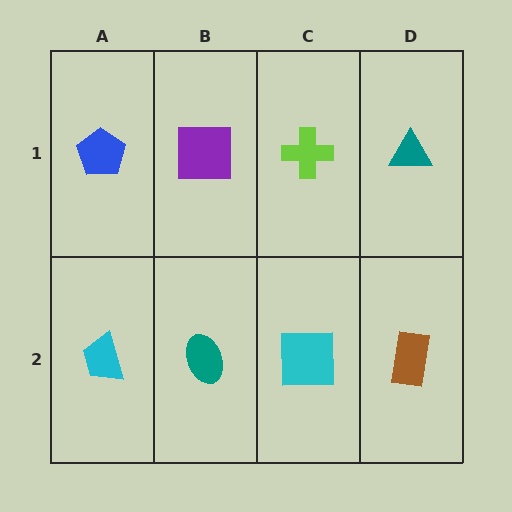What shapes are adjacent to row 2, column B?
A purple square (row 1, column B), a cyan trapezoid (row 2, column A), a cyan square (row 2, column C).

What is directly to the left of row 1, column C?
A purple square.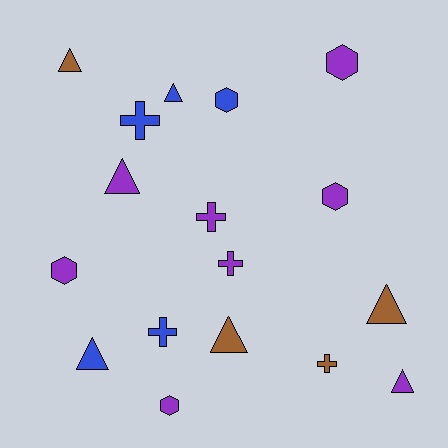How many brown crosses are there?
There is 1 brown cross.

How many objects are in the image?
There are 17 objects.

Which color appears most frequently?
Purple, with 8 objects.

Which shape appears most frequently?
Triangle, with 7 objects.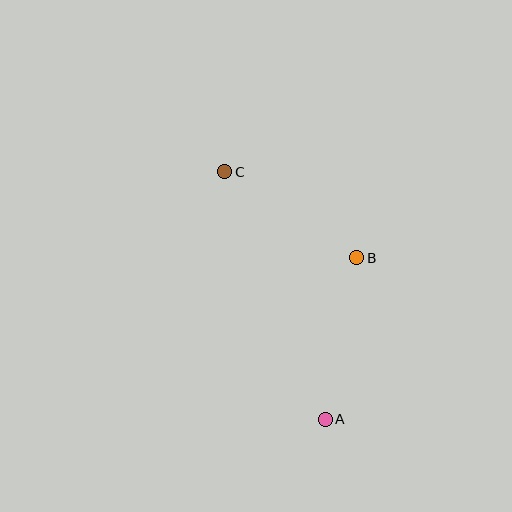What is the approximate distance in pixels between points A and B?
The distance between A and B is approximately 164 pixels.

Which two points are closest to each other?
Points B and C are closest to each other.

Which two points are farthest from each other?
Points A and C are farthest from each other.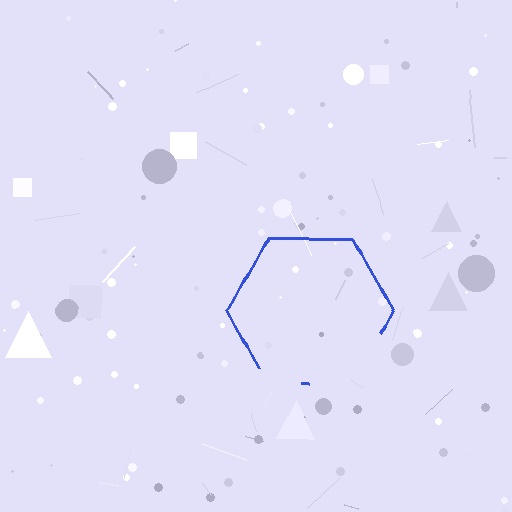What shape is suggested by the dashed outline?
The dashed outline suggests a hexagon.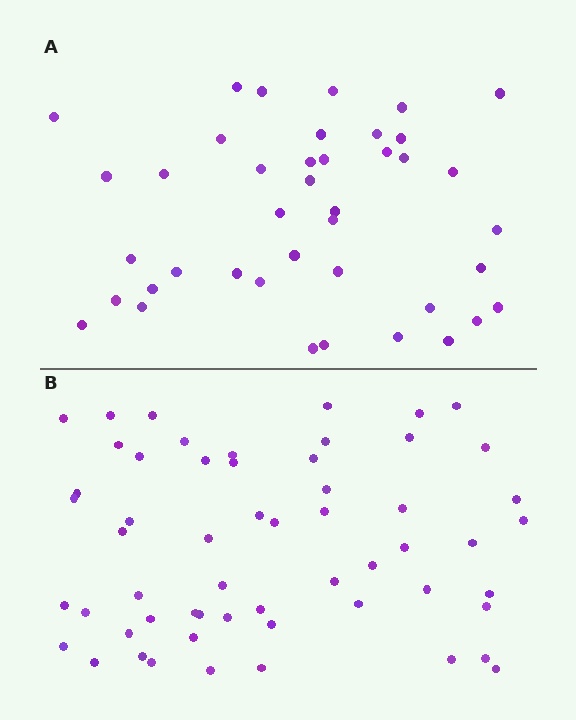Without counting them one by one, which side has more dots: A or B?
Region B (the bottom region) has more dots.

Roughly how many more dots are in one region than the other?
Region B has approximately 15 more dots than region A.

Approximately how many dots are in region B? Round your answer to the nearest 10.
About 60 dots. (The exact count is 57, which rounds to 60.)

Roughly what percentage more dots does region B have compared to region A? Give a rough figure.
About 40% more.